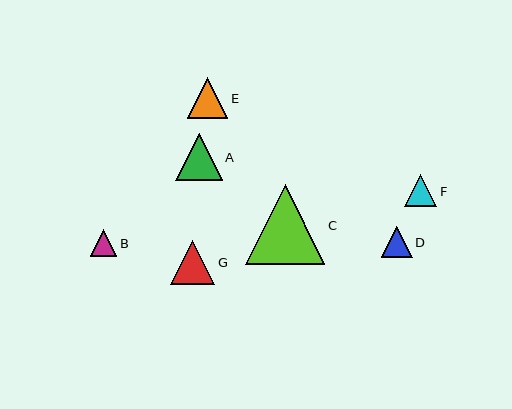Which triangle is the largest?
Triangle C is the largest with a size of approximately 79 pixels.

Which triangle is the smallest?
Triangle B is the smallest with a size of approximately 27 pixels.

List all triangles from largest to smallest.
From largest to smallest: C, A, G, E, F, D, B.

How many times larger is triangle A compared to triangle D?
Triangle A is approximately 1.5 times the size of triangle D.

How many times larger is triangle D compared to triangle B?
Triangle D is approximately 1.2 times the size of triangle B.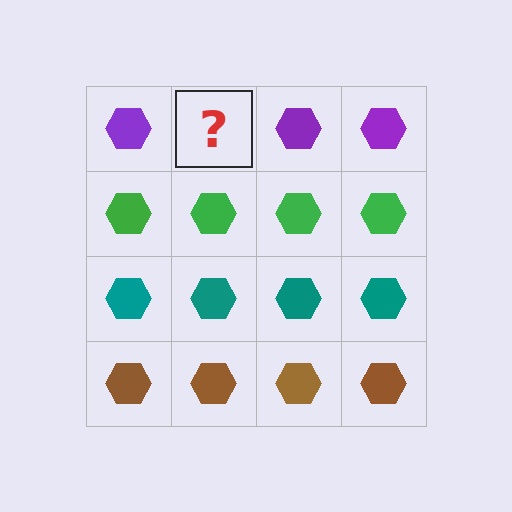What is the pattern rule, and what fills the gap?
The rule is that each row has a consistent color. The gap should be filled with a purple hexagon.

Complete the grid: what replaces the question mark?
The question mark should be replaced with a purple hexagon.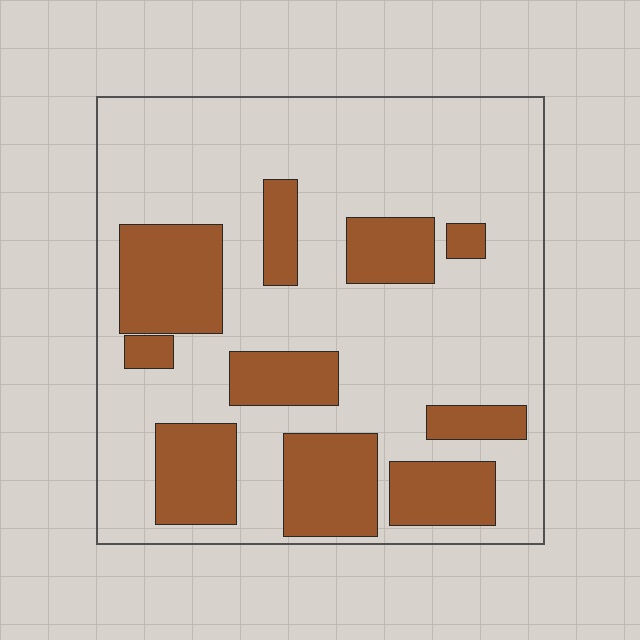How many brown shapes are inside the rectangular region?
10.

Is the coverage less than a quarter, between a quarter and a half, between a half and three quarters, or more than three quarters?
Between a quarter and a half.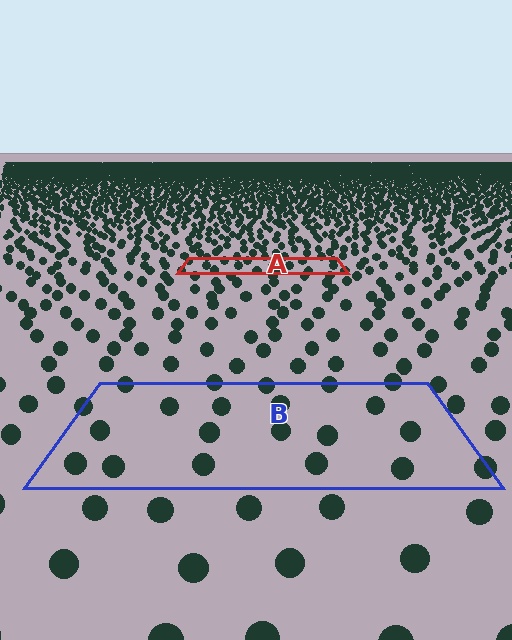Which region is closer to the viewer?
Region B is closer. The texture elements there are larger and more spread out.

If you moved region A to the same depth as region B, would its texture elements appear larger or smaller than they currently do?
They would appear larger. At a closer depth, the same texture elements are projected at a bigger on-screen size.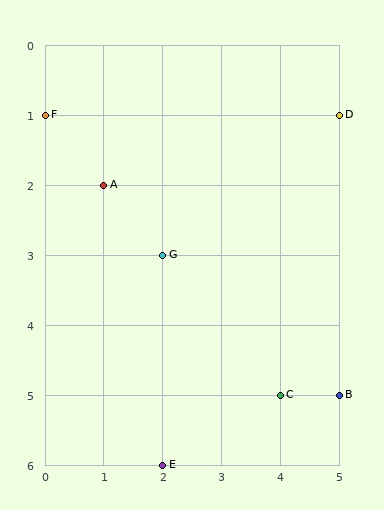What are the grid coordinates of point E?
Point E is at grid coordinates (2, 6).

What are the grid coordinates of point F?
Point F is at grid coordinates (0, 1).